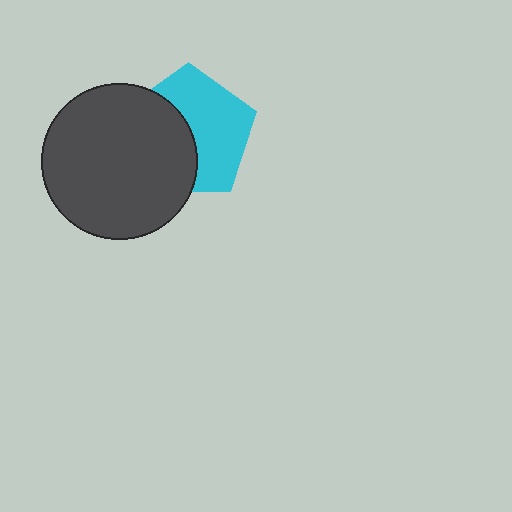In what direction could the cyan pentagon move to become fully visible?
The cyan pentagon could move right. That would shift it out from behind the dark gray circle entirely.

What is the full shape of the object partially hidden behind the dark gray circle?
The partially hidden object is a cyan pentagon.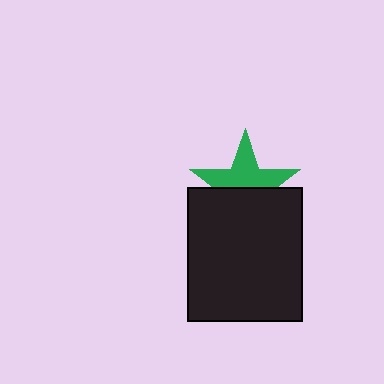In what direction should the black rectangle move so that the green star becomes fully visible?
The black rectangle should move down. That is the shortest direction to clear the overlap and leave the green star fully visible.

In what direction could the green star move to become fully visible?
The green star could move up. That would shift it out from behind the black rectangle entirely.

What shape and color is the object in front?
The object in front is a black rectangle.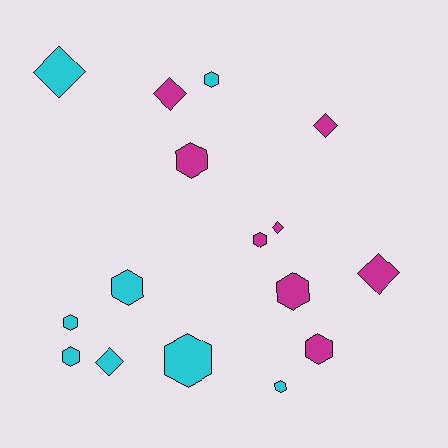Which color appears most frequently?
Magenta, with 8 objects.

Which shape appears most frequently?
Hexagon, with 10 objects.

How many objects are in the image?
There are 16 objects.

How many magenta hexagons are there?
There are 4 magenta hexagons.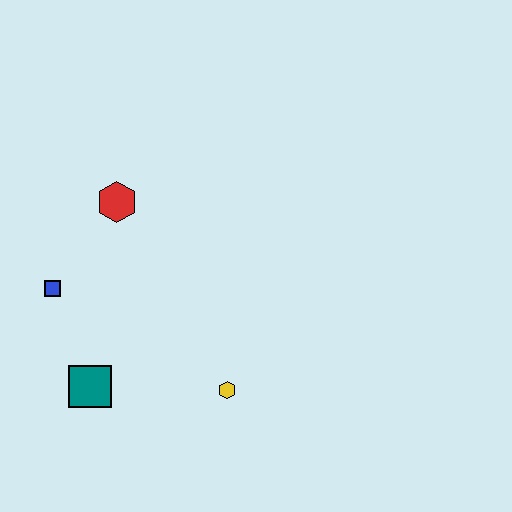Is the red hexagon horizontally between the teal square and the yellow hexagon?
Yes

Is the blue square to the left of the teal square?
Yes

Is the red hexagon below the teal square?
No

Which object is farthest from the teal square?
The red hexagon is farthest from the teal square.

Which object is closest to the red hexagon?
The blue square is closest to the red hexagon.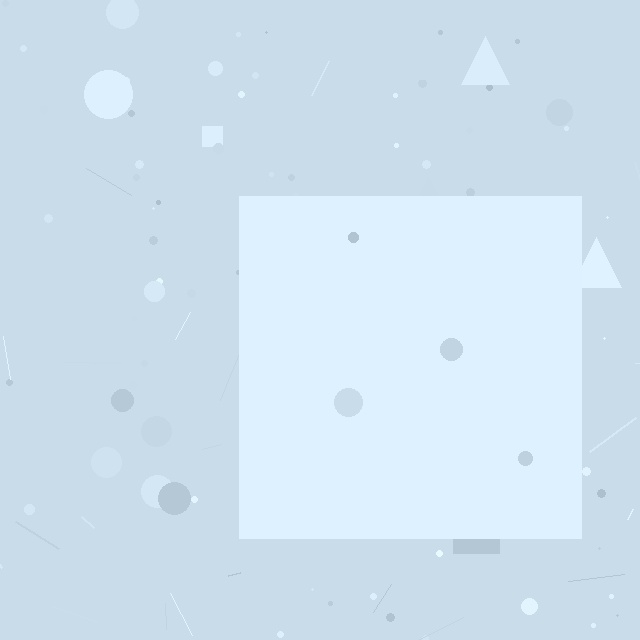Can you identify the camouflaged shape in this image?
The camouflaged shape is a square.